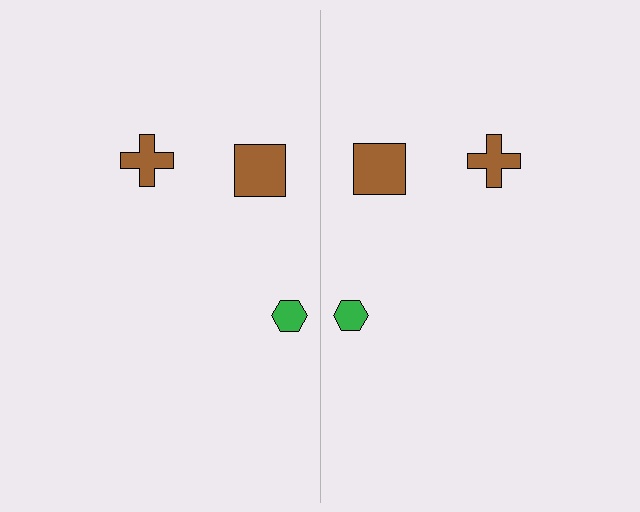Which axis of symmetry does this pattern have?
The pattern has a vertical axis of symmetry running through the center of the image.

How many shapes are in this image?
There are 6 shapes in this image.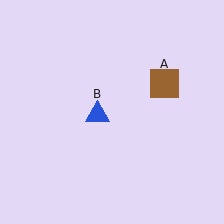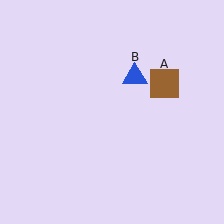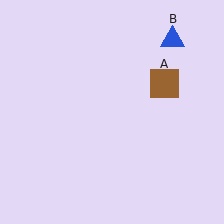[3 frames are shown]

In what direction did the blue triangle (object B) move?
The blue triangle (object B) moved up and to the right.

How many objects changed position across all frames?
1 object changed position: blue triangle (object B).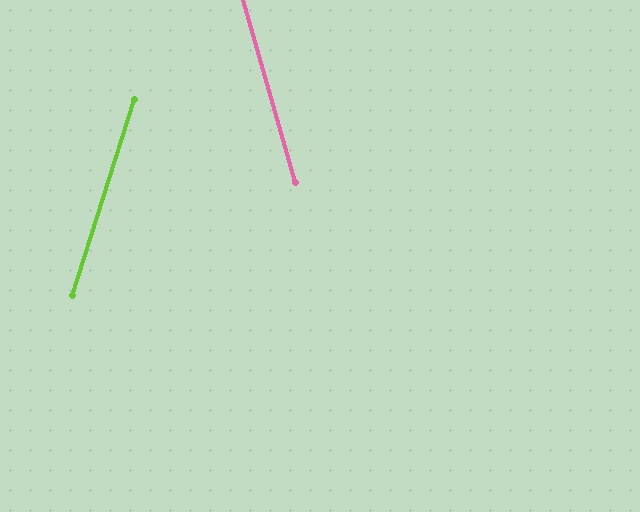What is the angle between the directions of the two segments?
Approximately 33 degrees.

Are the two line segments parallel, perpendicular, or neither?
Neither parallel nor perpendicular — they differ by about 33°.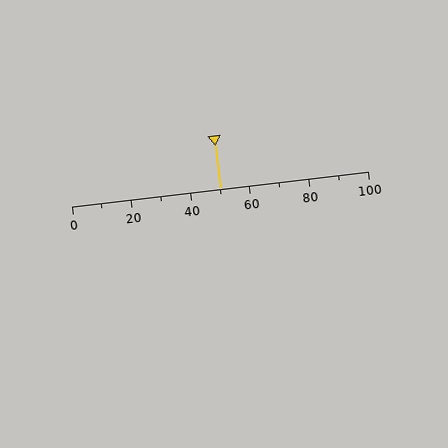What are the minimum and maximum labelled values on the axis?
The axis runs from 0 to 100.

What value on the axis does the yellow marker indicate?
The marker indicates approximately 50.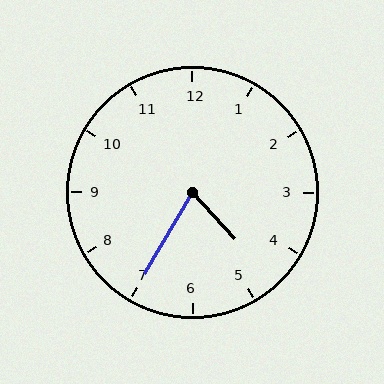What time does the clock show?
4:35.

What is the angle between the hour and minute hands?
Approximately 72 degrees.